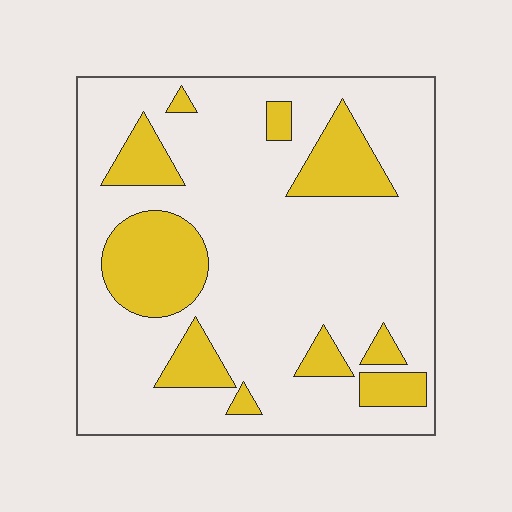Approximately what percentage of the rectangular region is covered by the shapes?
Approximately 20%.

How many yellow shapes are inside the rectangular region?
10.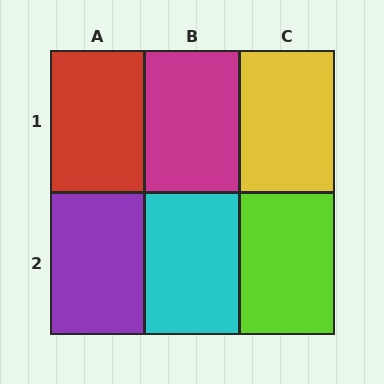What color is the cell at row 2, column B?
Cyan.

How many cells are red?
1 cell is red.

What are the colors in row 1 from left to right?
Red, magenta, yellow.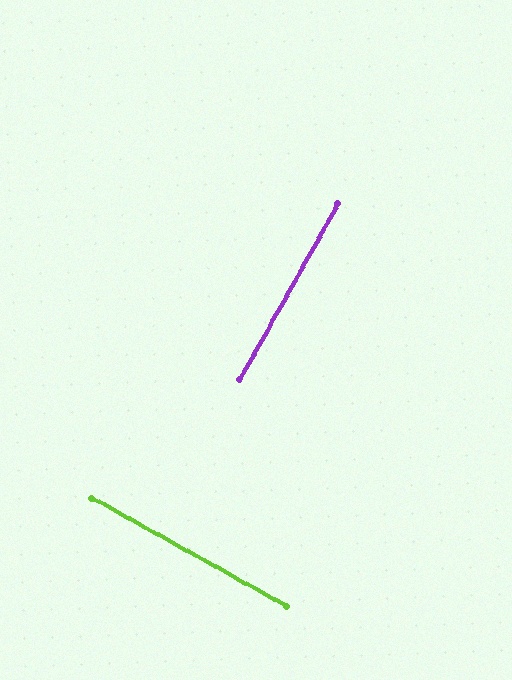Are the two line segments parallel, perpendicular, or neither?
Perpendicular — they meet at approximately 89°.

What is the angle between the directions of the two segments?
Approximately 89 degrees.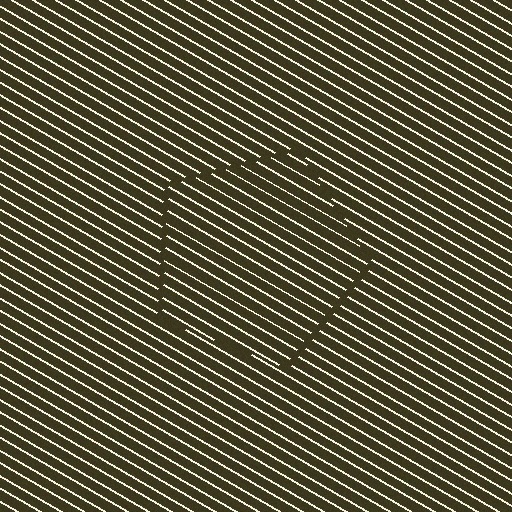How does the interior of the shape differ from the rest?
The interior of the shape contains the same grating, shifted by half a period — the contour is defined by the phase discontinuity where line-ends from the inner and outer gratings abut.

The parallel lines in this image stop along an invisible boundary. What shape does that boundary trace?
An illusory pentagon. The interior of the shape contains the same grating, shifted by half a period — the contour is defined by the phase discontinuity where line-ends from the inner and outer gratings abut.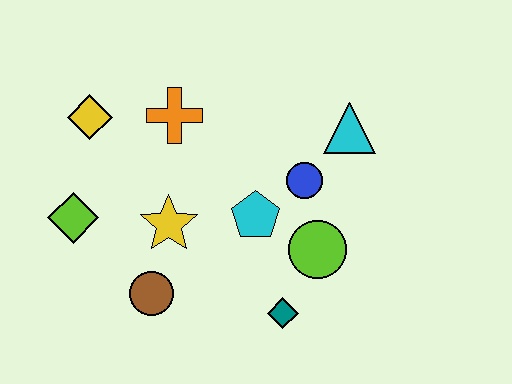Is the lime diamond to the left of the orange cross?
Yes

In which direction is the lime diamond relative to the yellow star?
The lime diamond is to the left of the yellow star.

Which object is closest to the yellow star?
The brown circle is closest to the yellow star.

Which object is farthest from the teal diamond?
The yellow diamond is farthest from the teal diamond.